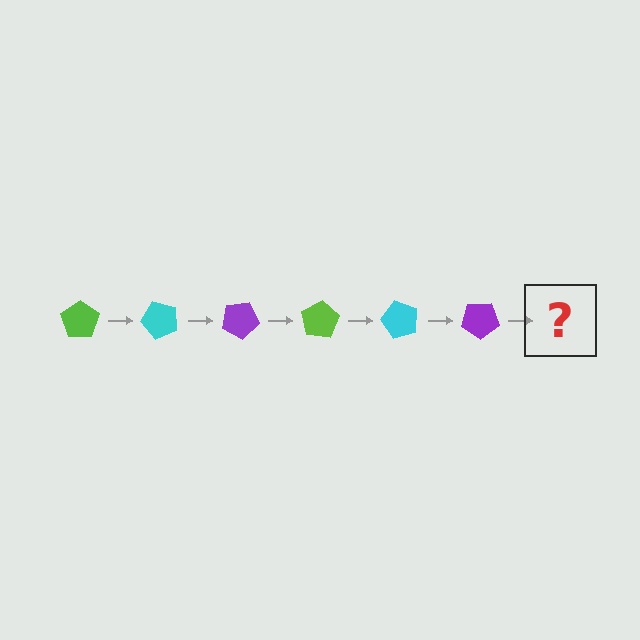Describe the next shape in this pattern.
It should be a lime pentagon, rotated 300 degrees from the start.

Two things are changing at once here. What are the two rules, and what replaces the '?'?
The two rules are that it rotates 50 degrees each step and the color cycles through lime, cyan, and purple. The '?' should be a lime pentagon, rotated 300 degrees from the start.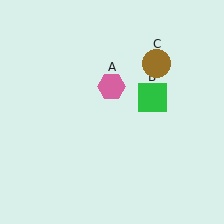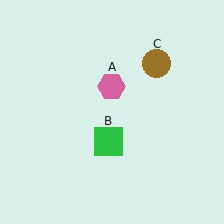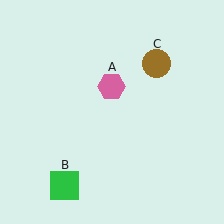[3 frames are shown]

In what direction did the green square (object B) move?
The green square (object B) moved down and to the left.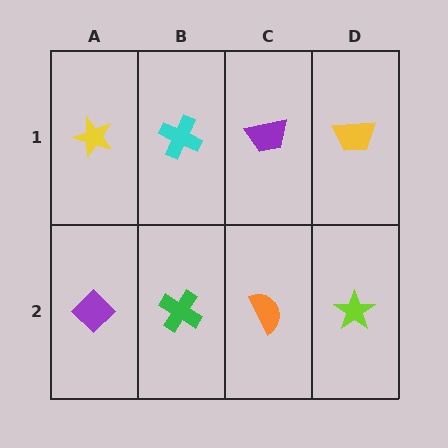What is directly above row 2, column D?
A yellow trapezoid.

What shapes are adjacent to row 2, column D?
A yellow trapezoid (row 1, column D), an orange semicircle (row 2, column C).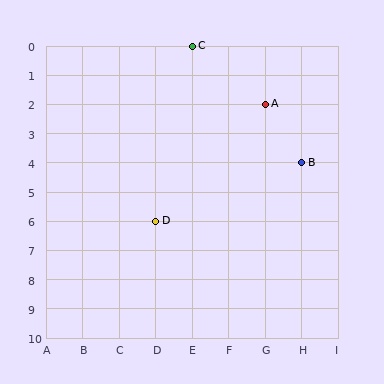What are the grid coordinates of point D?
Point D is at grid coordinates (D, 6).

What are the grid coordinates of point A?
Point A is at grid coordinates (G, 2).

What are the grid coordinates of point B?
Point B is at grid coordinates (H, 4).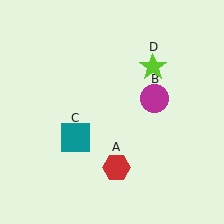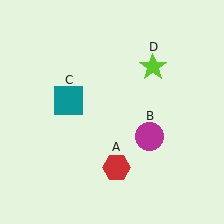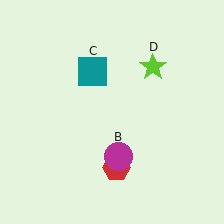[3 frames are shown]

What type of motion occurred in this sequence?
The magenta circle (object B), teal square (object C) rotated clockwise around the center of the scene.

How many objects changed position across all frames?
2 objects changed position: magenta circle (object B), teal square (object C).